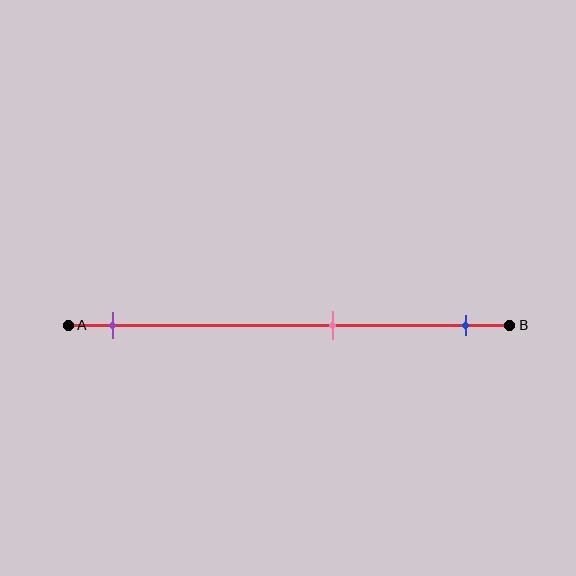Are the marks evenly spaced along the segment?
No, the marks are not evenly spaced.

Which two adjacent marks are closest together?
The pink and blue marks are the closest adjacent pair.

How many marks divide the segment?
There are 3 marks dividing the segment.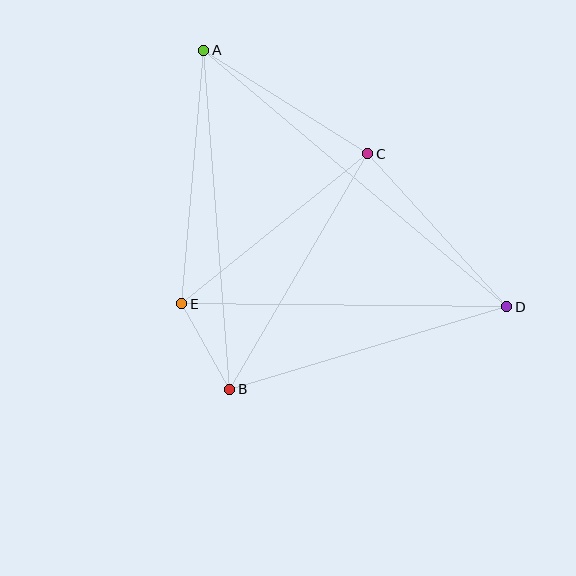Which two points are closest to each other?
Points B and E are closest to each other.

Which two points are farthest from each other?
Points A and D are farthest from each other.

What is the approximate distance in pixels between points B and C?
The distance between B and C is approximately 273 pixels.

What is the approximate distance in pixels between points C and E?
The distance between C and E is approximately 239 pixels.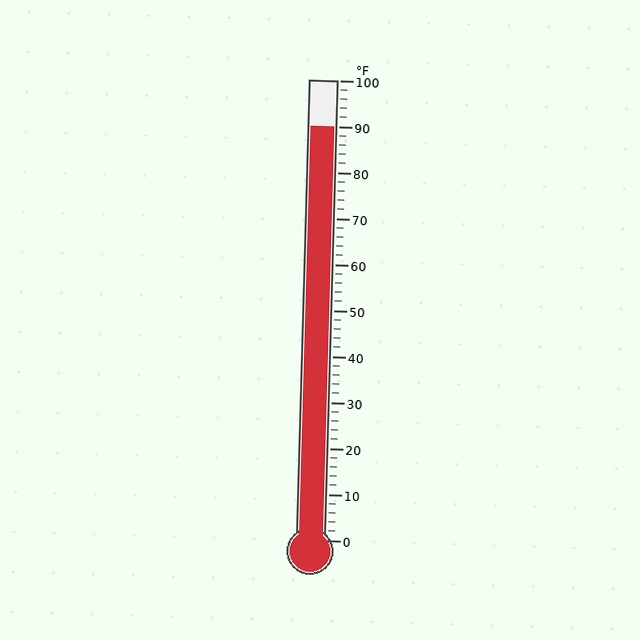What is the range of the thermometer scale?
The thermometer scale ranges from 0°F to 100°F.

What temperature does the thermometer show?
The thermometer shows approximately 90°F.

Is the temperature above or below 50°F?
The temperature is above 50°F.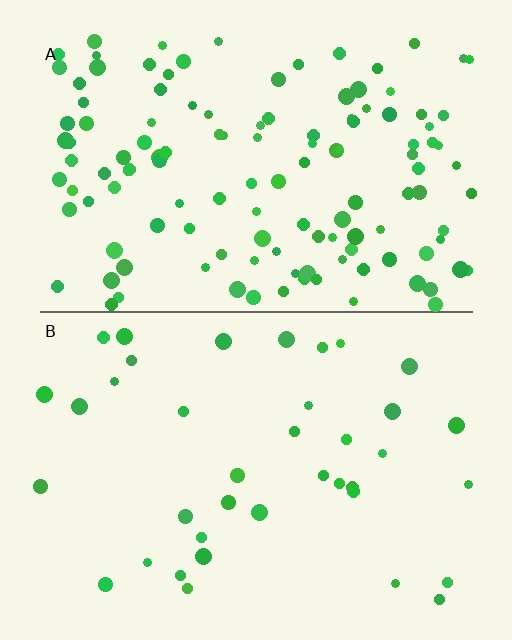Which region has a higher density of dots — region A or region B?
A (the top).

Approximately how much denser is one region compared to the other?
Approximately 3.4× — region A over region B.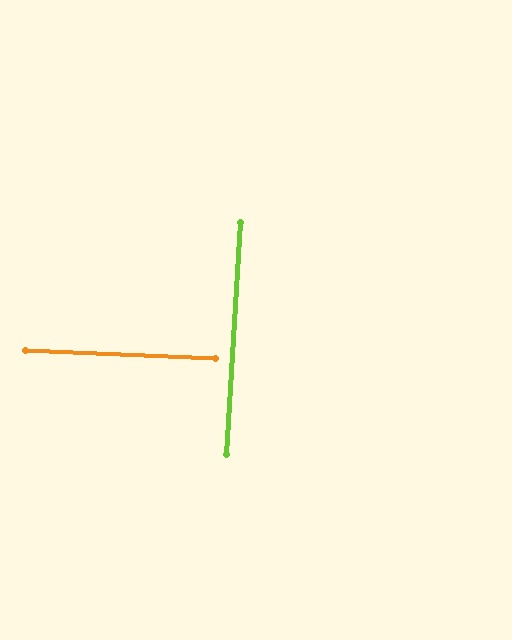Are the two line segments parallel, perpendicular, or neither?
Perpendicular — they meet at approximately 89°.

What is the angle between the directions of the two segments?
Approximately 89 degrees.